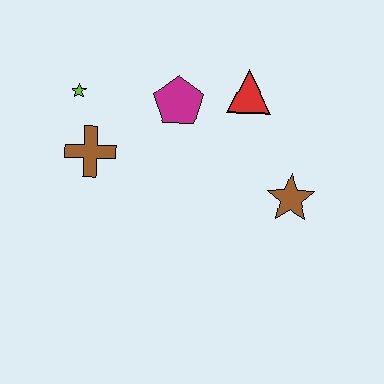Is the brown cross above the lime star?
No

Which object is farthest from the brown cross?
The brown star is farthest from the brown cross.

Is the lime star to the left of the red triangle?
Yes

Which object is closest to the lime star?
The brown cross is closest to the lime star.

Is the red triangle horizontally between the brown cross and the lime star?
No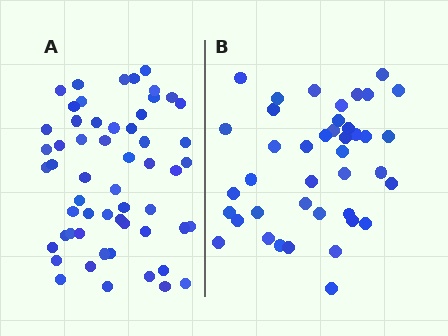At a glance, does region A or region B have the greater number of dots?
Region A (the left region) has more dots.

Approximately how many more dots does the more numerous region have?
Region A has approximately 15 more dots than region B.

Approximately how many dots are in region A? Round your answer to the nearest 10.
About 60 dots. (The exact count is 56, which rounds to 60.)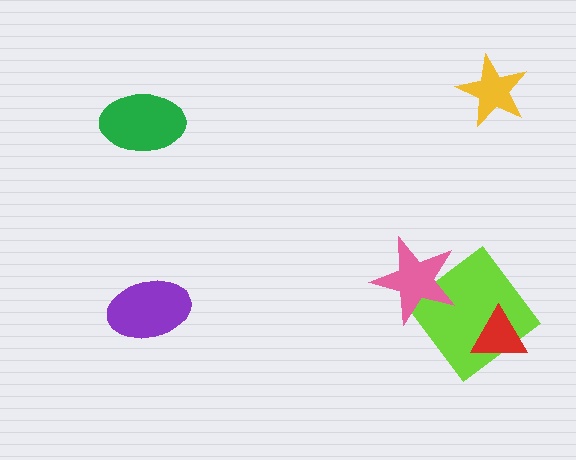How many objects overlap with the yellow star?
0 objects overlap with the yellow star.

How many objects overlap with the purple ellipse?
0 objects overlap with the purple ellipse.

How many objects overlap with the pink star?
1 object overlaps with the pink star.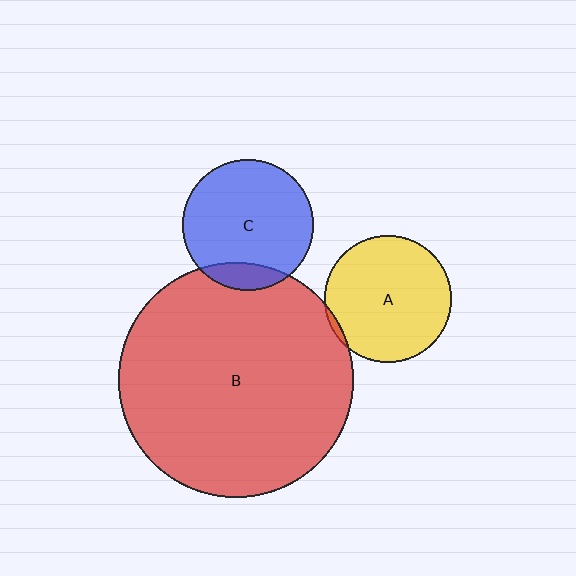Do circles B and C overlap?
Yes.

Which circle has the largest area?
Circle B (red).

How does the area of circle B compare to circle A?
Approximately 3.5 times.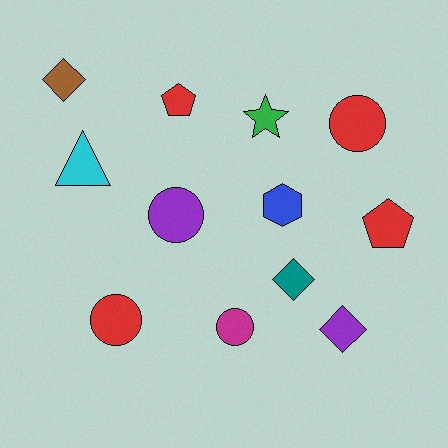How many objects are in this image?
There are 12 objects.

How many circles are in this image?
There are 4 circles.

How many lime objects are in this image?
There are no lime objects.